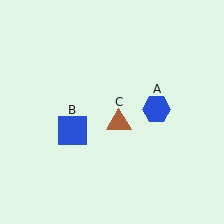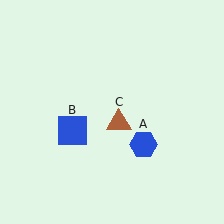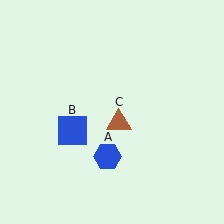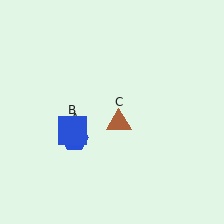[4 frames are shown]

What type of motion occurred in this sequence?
The blue hexagon (object A) rotated clockwise around the center of the scene.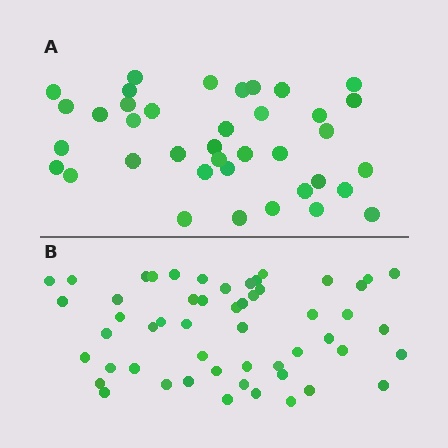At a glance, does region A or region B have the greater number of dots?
Region B (the bottom region) has more dots.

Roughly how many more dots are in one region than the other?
Region B has approximately 15 more dots than region A.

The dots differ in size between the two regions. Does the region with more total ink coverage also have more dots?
No. Region A has more total ink coverage because its dots are larger, but region B actually contains more individual dots. Total area can be misleading — the number of items is what matters here.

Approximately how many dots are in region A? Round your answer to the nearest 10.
About 40 dots. (The exact count is 38, which rounds to 40.)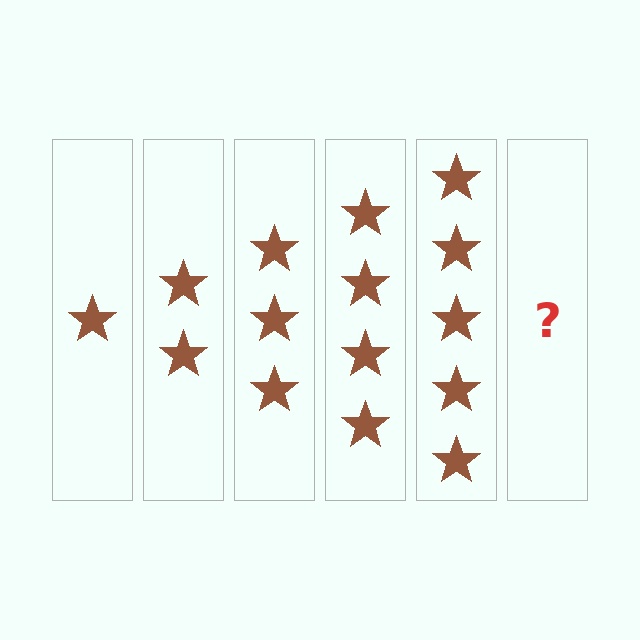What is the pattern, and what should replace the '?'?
The pattern is that each step adds one more star. The '?' should be 6 stars.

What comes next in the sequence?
The next element should be 6 stars.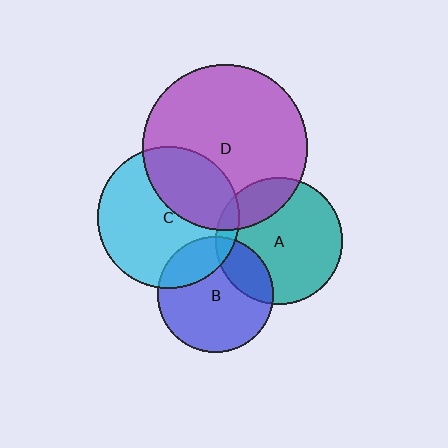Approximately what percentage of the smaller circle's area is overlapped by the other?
Approximately 20%.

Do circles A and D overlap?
Yes.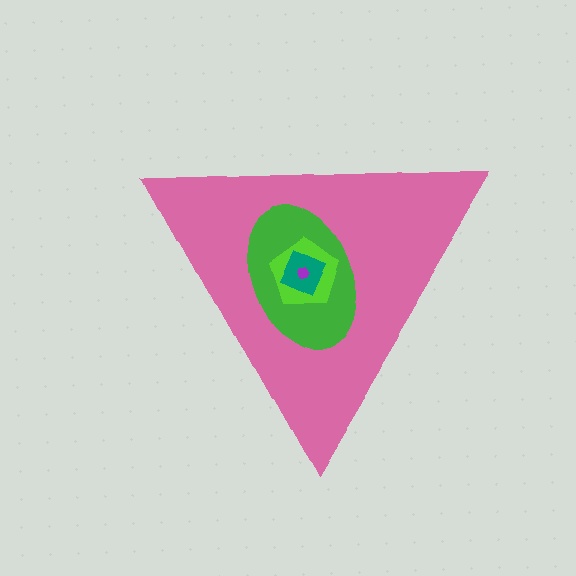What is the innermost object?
The purple hexagon.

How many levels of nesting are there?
5.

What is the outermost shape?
The pink triangle.